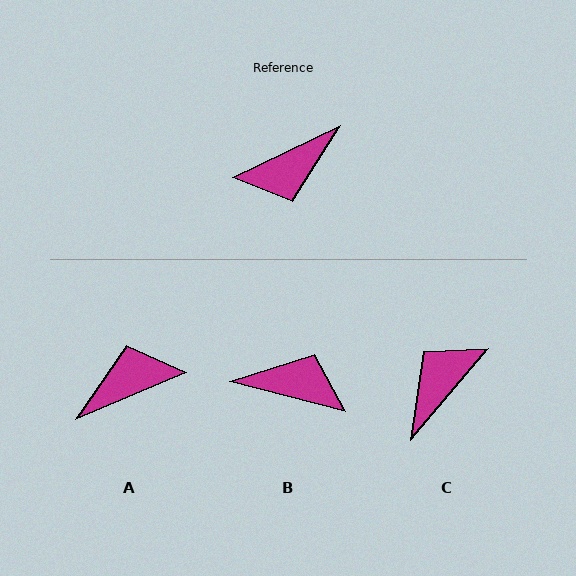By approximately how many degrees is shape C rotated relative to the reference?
Approximately 156 degrees clockwise.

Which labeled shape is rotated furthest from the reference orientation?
A, about 177 degrees away.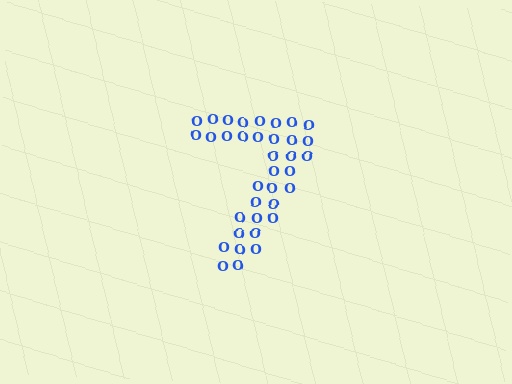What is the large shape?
The large shape is the digit 7.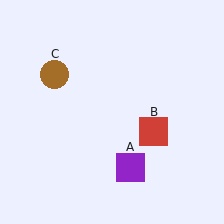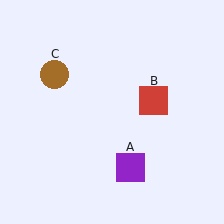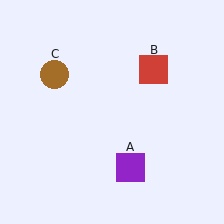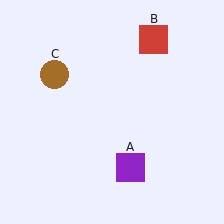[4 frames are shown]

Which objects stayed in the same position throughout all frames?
Purple square (object A) and brown circle (object C) remained stationary.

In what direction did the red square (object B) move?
The red square (object B) moved up.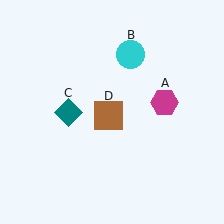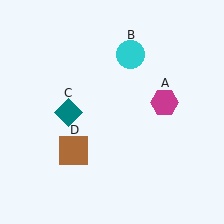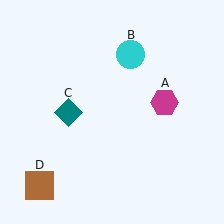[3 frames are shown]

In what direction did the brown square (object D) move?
The brown square (object D) moved down and to the left.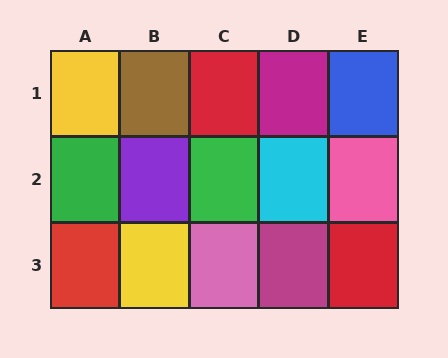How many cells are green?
2 cells are green.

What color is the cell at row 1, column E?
Blue.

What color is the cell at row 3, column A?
Red.